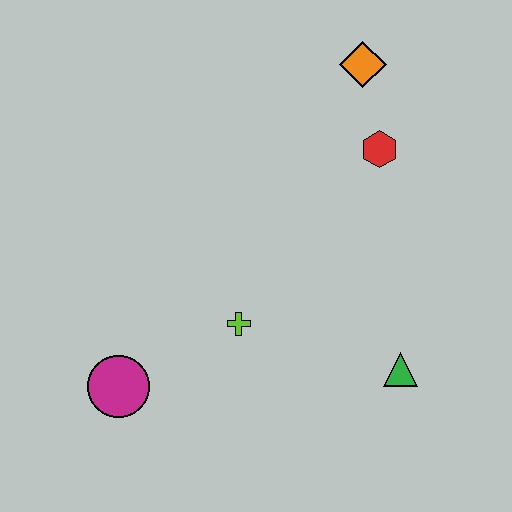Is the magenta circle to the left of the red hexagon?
Yes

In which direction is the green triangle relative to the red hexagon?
The green triangle is below the red hexagon.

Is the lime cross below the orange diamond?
Yes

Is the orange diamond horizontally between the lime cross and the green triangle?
Yes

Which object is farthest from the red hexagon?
The magenta circle is farthest from the red hexagon.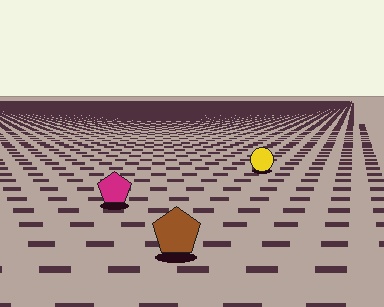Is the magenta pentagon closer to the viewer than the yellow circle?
Yes. The magenta pentagon is closer — you can tell from the texture gradient: the ground texture is coarser near it.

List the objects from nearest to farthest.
From nearest to farthest: the brown pentagon, the magenta pentagon, the yellow circle.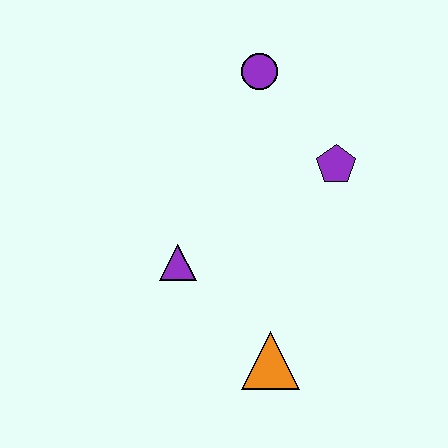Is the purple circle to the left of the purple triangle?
No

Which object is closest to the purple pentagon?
The purple circle is closest to the purple pentagon.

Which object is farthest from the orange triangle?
The purple circle is farthest from the orange triangle.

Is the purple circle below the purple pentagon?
No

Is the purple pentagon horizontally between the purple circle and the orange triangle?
No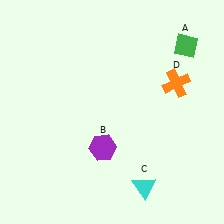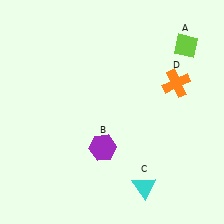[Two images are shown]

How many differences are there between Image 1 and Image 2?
There is 1 difference between the two images.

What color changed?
The diamond (A) changed from green in Image 1 to lime in Image 2.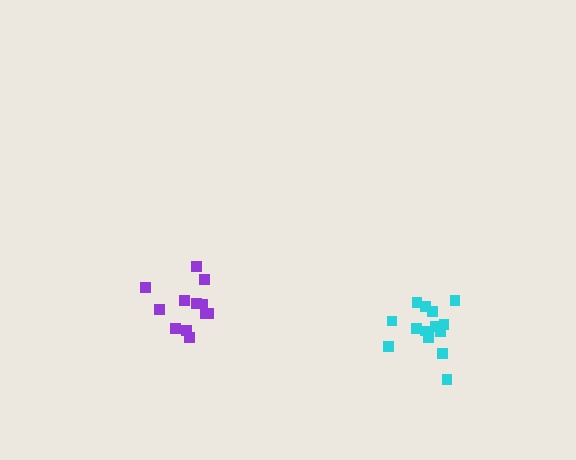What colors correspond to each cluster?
The clusters are colored: purple, cyan.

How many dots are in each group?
Group 1: 12 dots, Group 2: 14 dots (26 total).